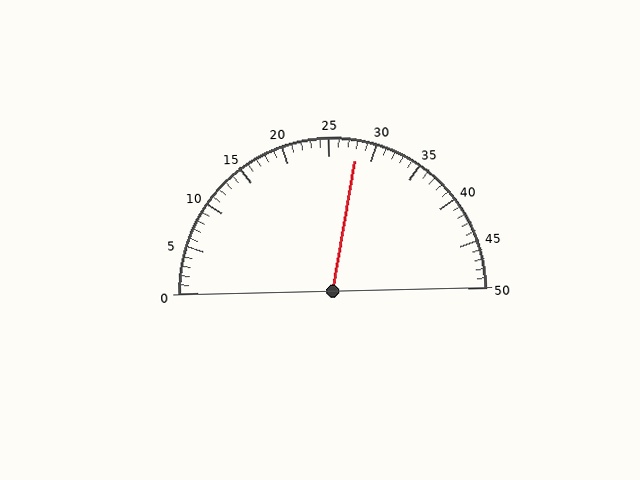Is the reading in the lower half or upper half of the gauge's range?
The reading is in the upper half of the range (0 to 50).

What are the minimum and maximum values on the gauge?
The gauge ranges from 0 to 50.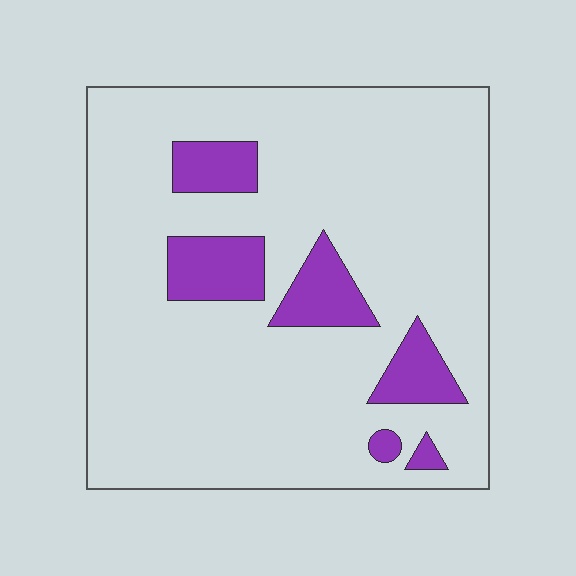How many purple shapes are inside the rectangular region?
6.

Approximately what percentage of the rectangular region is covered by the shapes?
Approximately 15%.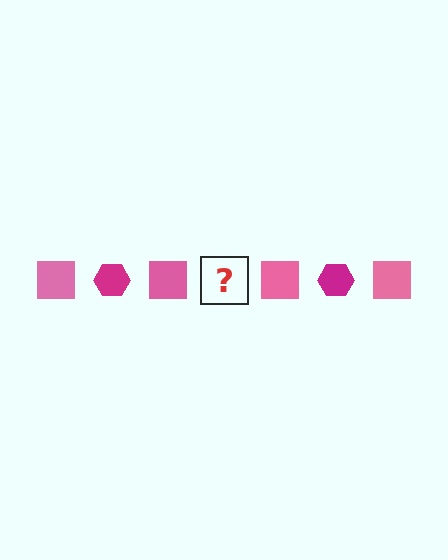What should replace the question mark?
The question mark should be replaced with a magenta hexagon.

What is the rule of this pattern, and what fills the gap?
The rule is that the pattern alternates between pink square and magenta hexagon. The gap should be filled with a magenta hexagon.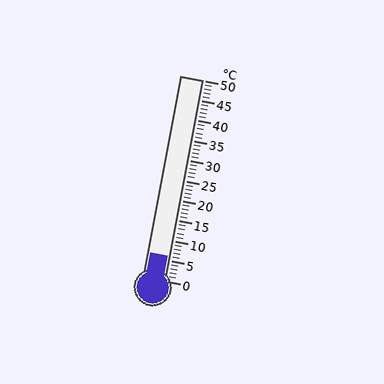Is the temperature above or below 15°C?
The temperature is below 15°C.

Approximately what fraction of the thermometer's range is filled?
The thermometer is filled to approximately 10% of its range.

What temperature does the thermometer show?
The thermometer shows approximately 6°C.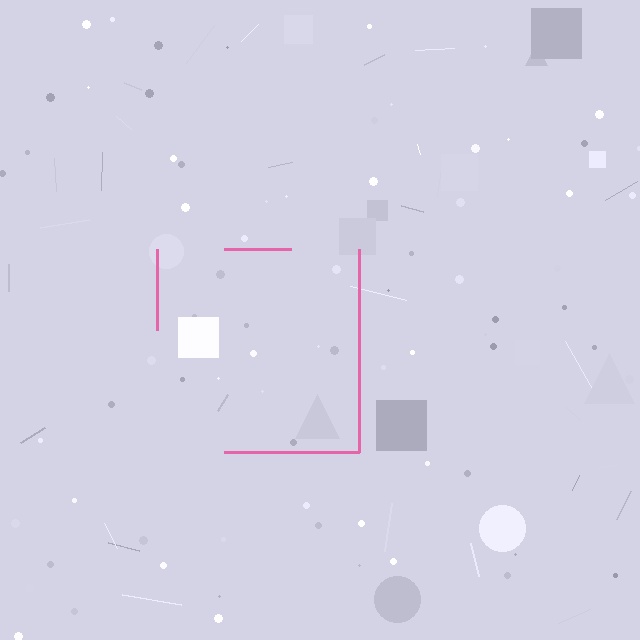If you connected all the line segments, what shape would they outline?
They would outline a square.